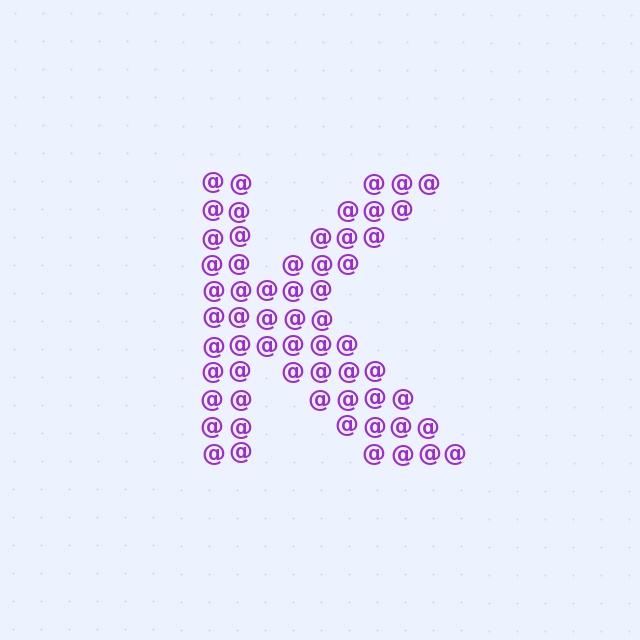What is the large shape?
The large shape is the letter K.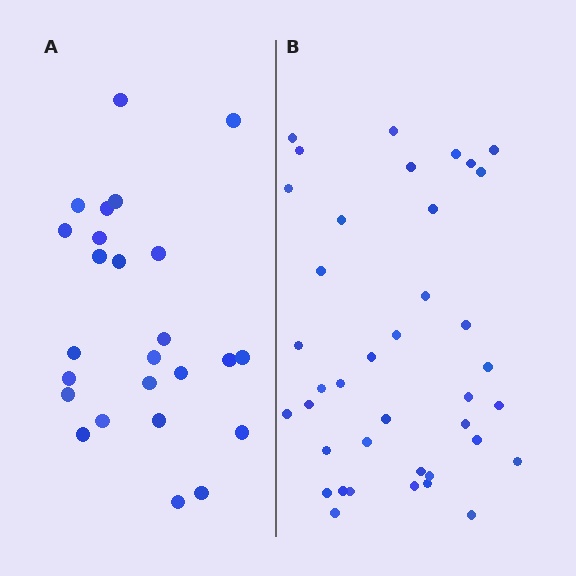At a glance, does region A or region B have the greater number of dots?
Region B (the right region) has more dots.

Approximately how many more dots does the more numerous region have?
Region B has approximately 15 more dots than region A.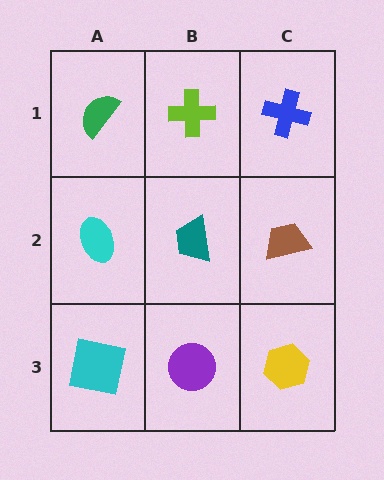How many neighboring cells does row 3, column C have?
2.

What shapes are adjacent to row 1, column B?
A teal trapezoid (row 2, column B), a green semicircle (row 1, column A), a blue cross (row 1, column C).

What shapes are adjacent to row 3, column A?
A cyan ellipse (row 2, column A), a purple circle (row 3, column B).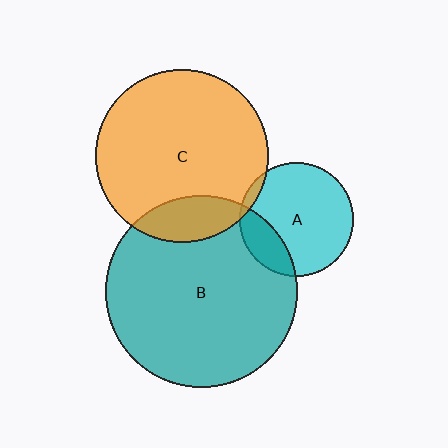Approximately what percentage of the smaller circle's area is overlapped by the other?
Approximately 15%.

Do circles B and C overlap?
Yes.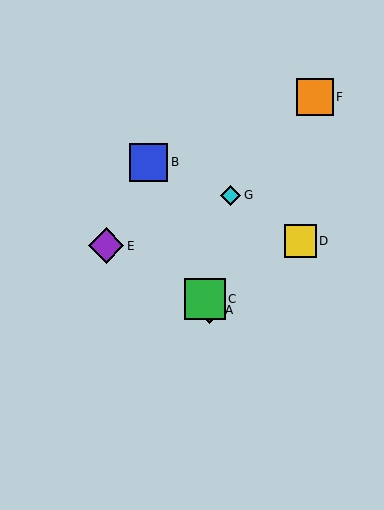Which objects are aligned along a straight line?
Objects A, B, C are aligned along a straight line.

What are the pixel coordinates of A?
Object A is at (209, 310).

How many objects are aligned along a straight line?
3 objects (A, B, C) are aligned along a straight line.